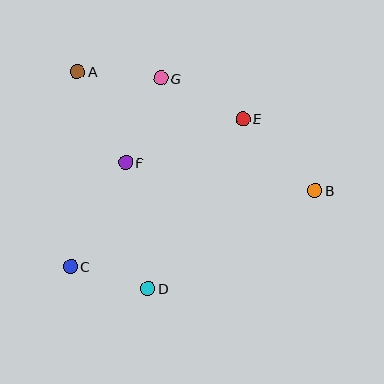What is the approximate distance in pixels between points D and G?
The distance between D and G is approximately 210 pixels.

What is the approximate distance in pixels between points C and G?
The distance between C and G is approximately 209 pixels.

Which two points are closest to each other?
Points C and D are closest to each other.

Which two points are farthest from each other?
Points A and B are farthest from each other.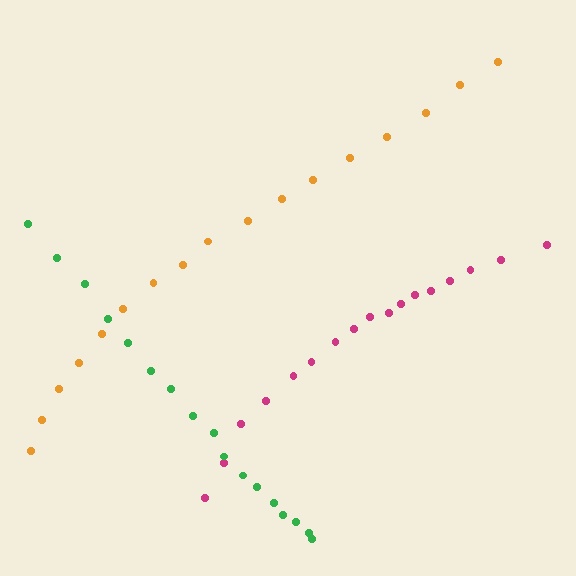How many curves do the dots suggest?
There are 3 distinct paths.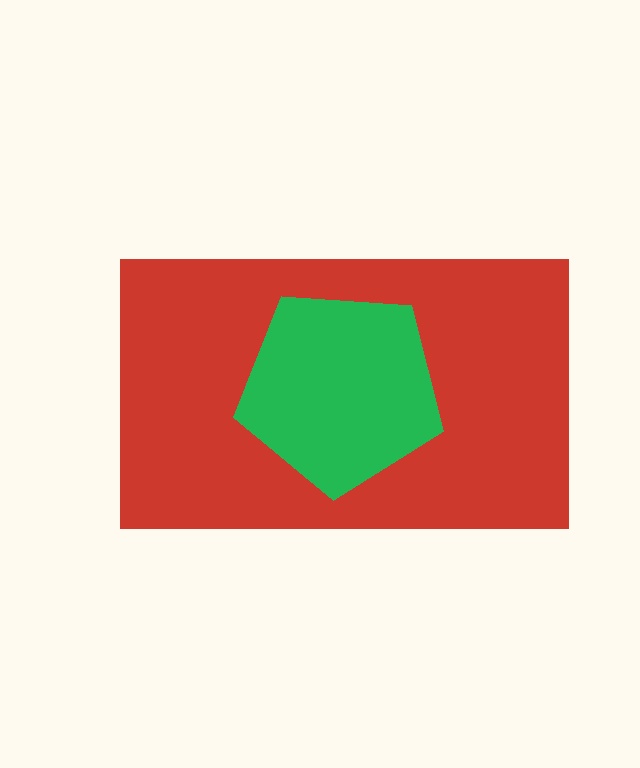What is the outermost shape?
The red rectangle.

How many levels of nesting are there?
2.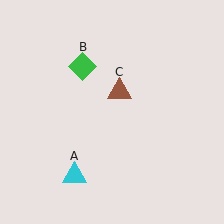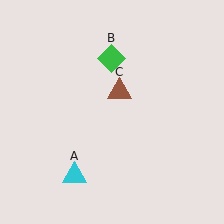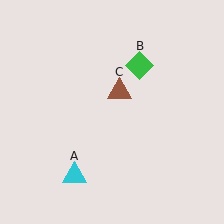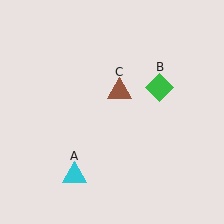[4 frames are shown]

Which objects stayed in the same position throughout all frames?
Cyan triangle (object A) and brown triangle (object C) remained stationary.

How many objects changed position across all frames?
1 object changed position: green diamond (object B).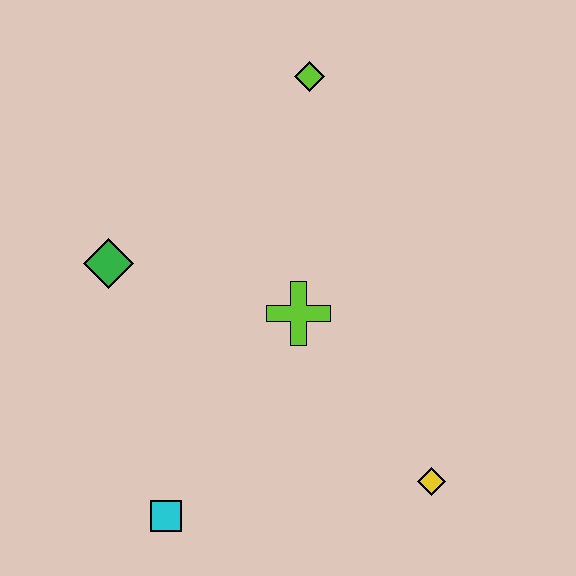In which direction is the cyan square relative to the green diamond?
The cyan square is below the green diamond.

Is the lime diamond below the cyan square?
No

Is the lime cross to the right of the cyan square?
Yes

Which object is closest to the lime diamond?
The lime cross is closest to the lime diamond.